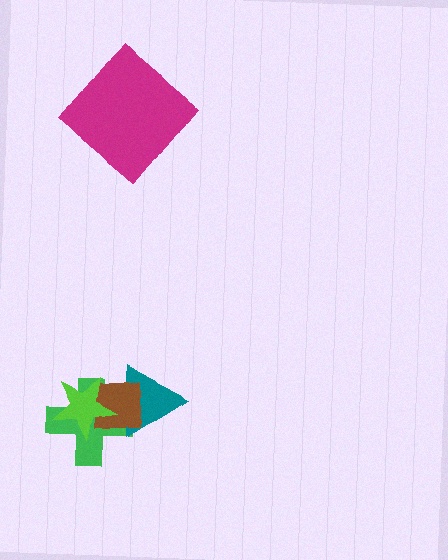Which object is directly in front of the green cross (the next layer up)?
The teal triangle is directly in front of the green cross.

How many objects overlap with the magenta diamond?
0 objects overlap with the magenta diamond.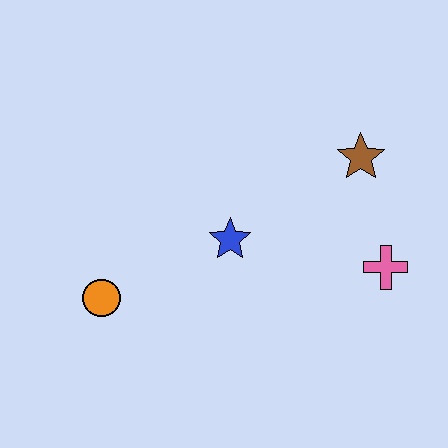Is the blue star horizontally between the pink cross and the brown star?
No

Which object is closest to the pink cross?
The brown star is closest to the pink cross.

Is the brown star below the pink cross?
No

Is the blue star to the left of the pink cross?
Yes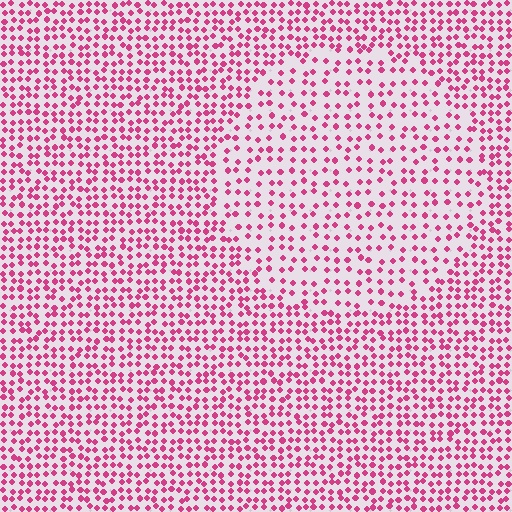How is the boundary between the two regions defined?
The boundary is defined by a change in element density (approximately 1.7x ratio). All elements are the same color, size, and shape.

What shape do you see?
I see a circle.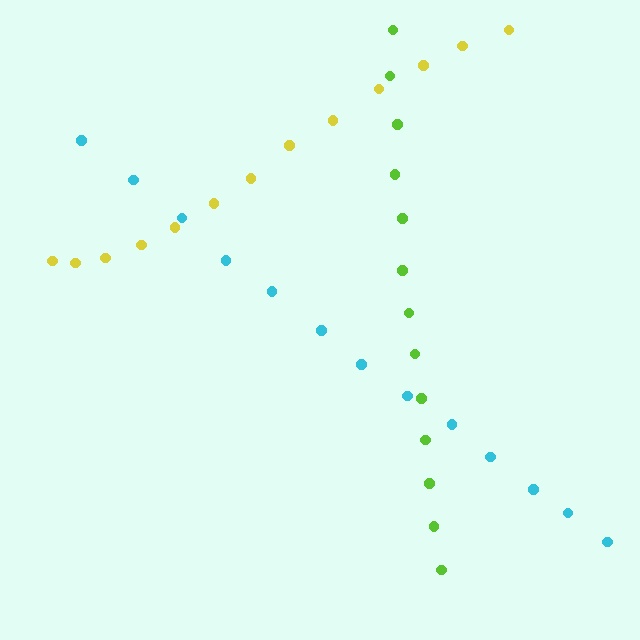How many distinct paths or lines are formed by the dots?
There are 3 distinct paths.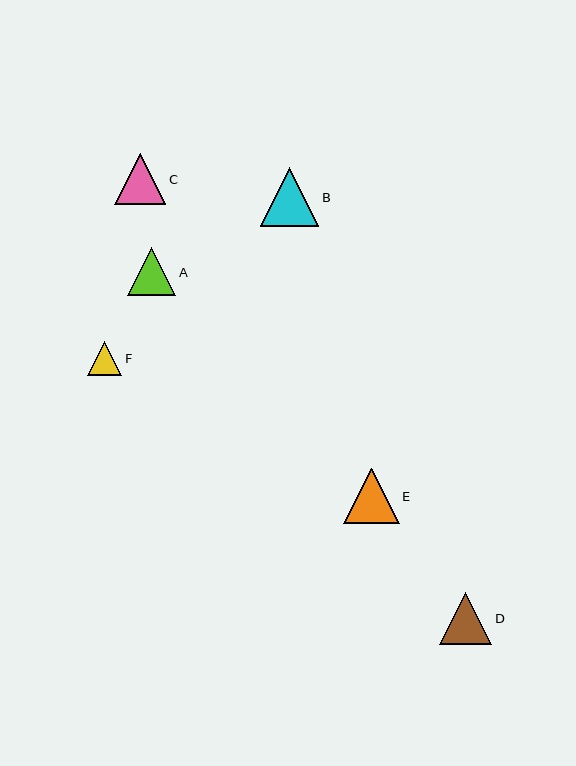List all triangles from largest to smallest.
From largest to smallest: B, E, D, C, A, F.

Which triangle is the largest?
Triangle B is the largest with a size of approximately 58 pixels.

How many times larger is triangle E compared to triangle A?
Triangle E is approximately 1.1 times the size of triangle A.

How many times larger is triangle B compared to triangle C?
Triangle B is approximately 1.1 times the size of triangle C.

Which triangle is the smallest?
Triangle F is the smallest with a size of approximately 34 pixels.